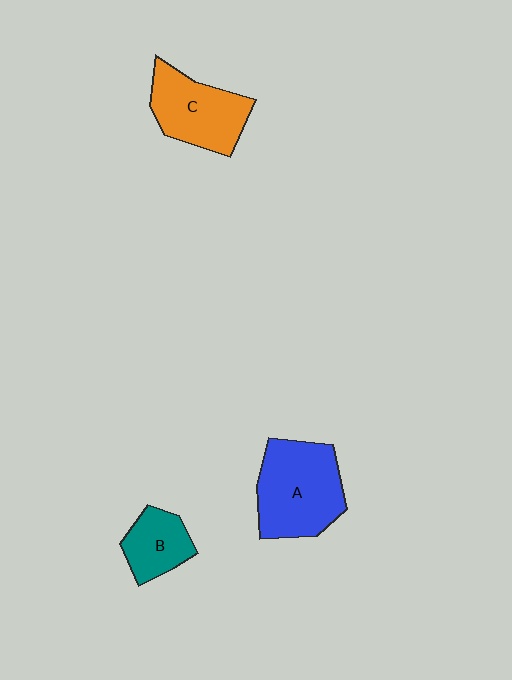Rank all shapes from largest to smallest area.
From largest to smallest: A (blue), C (orange), B (teal).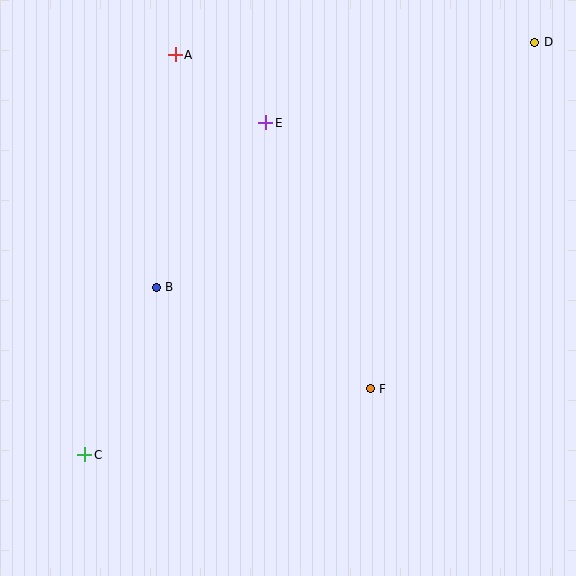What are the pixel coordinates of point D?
Point D is at (535, 42).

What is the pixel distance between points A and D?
The distance between A and D is 360 pixels.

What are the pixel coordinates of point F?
Point F is at (370, 389).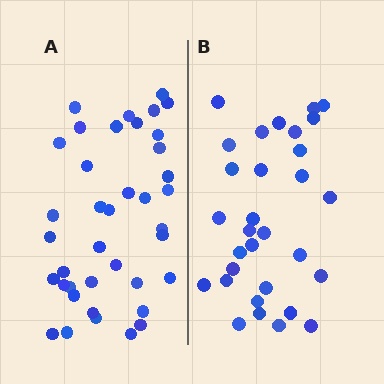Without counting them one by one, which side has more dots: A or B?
Region A (the left region) has more dots.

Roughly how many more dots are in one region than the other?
Region A has roughly 8 or so more dots than region B.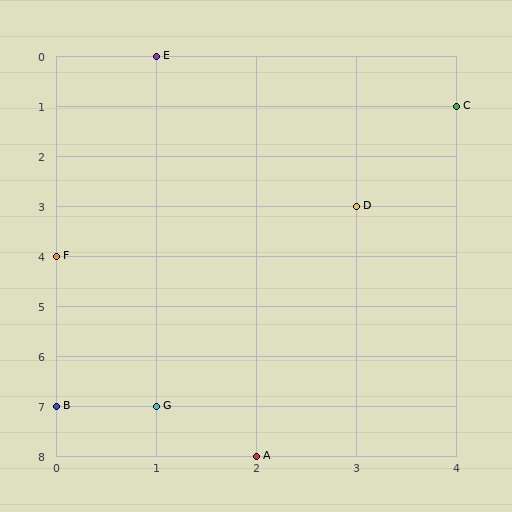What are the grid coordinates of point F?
Point F is at grid coordinates (0, 4).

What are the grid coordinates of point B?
Point B is at grid coordinates (0, 7).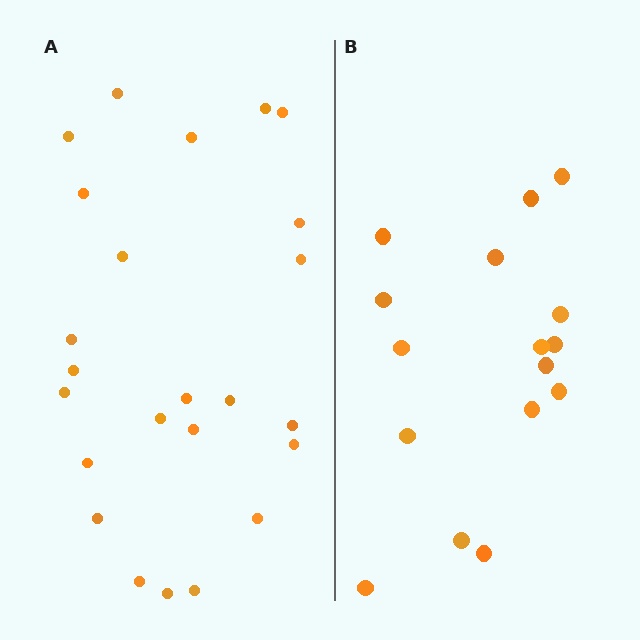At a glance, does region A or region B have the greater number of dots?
Region A (the left region) has more dots.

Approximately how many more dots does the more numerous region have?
Region A has roughly 8 or so more dots than region B.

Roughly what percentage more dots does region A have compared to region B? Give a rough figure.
About 50% more.